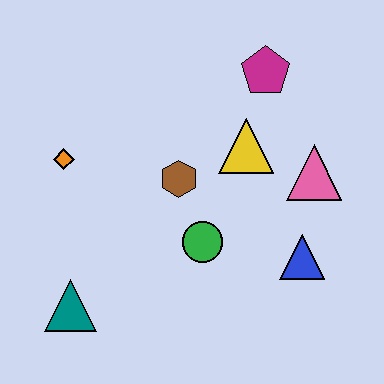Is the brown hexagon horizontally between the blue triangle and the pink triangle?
No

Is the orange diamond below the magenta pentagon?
Yes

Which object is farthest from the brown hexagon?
The teal triangle is farthest from the brown hexagon.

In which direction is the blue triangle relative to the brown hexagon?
The blue triangle is to the right of the brown hexagon.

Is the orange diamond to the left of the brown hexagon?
Yes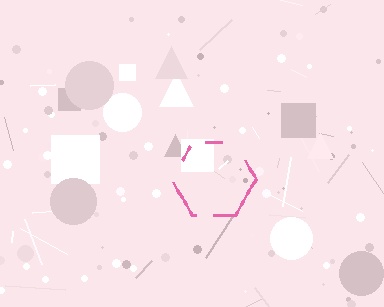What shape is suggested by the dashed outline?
The dashed outline suggests a hexagon.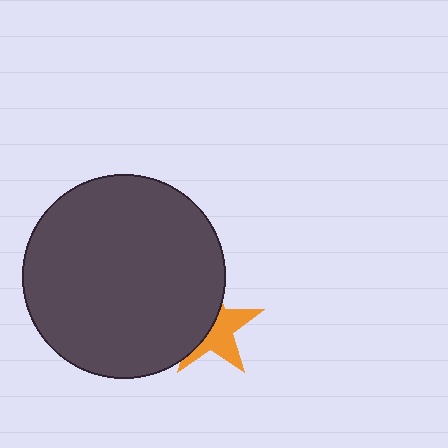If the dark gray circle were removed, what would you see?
You would see the complete orange star.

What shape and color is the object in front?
The object in front is a dark gray circle.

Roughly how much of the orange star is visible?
About half of it is visible (roughly 50%).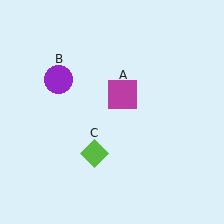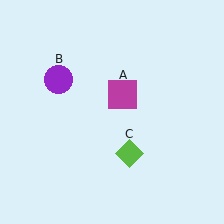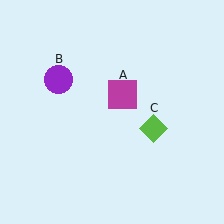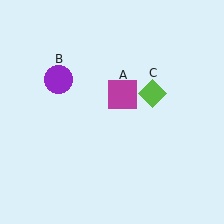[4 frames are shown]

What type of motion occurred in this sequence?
The lime diamond (object C) rotated counterclockwise around the center of the scene.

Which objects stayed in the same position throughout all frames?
Magenta square (object A) and purple circle (object B) remained stationary.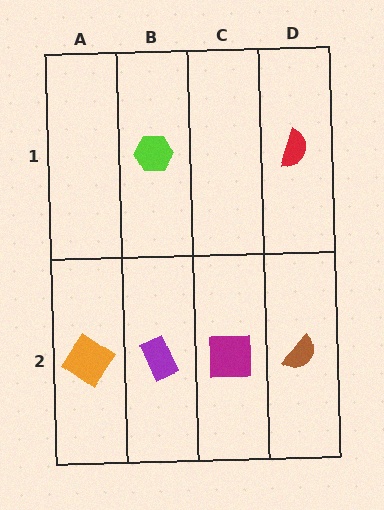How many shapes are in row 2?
4 shapes.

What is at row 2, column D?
A brown semicircle.